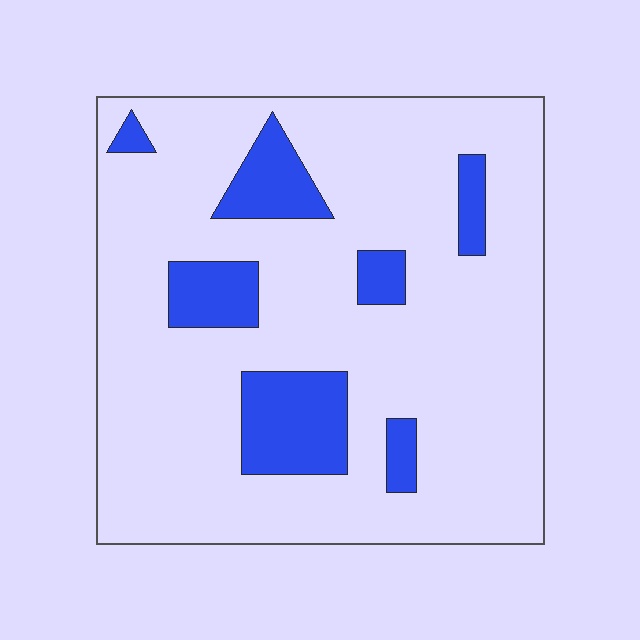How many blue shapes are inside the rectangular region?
7.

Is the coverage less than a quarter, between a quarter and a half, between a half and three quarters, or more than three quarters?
Less than a quarter.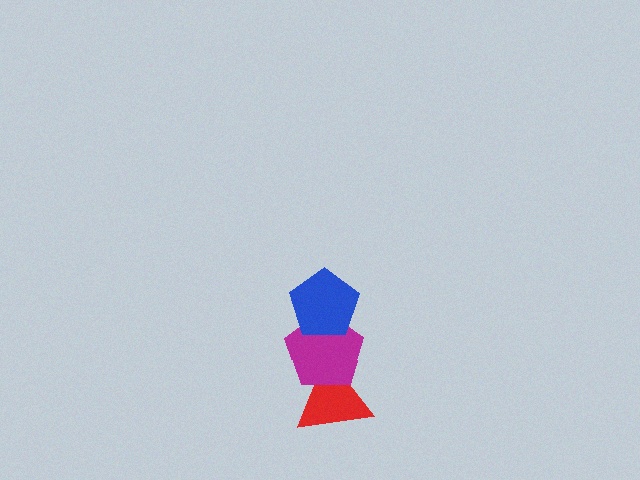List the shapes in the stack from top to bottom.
From top to bottom: the blue pentagon, the magenta pentagon, the red triangle.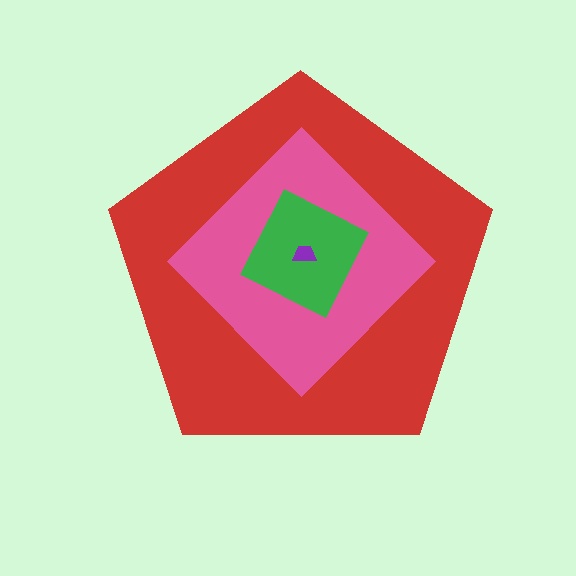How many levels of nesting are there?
4.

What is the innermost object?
The purple trapezoid.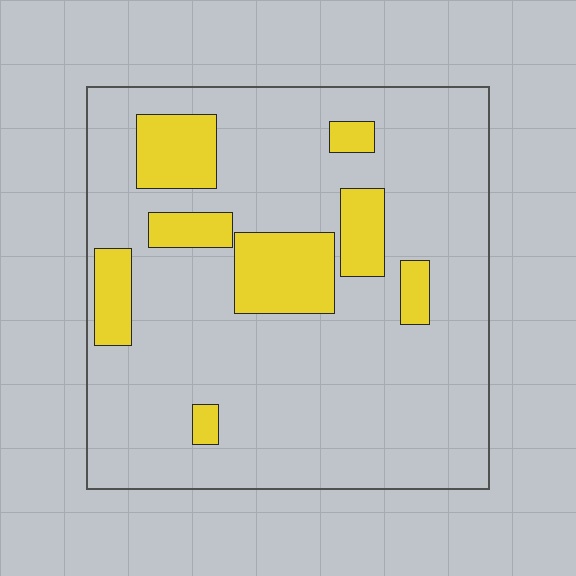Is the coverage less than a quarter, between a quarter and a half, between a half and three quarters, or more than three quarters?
Less than a quarter.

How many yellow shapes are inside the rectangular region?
8.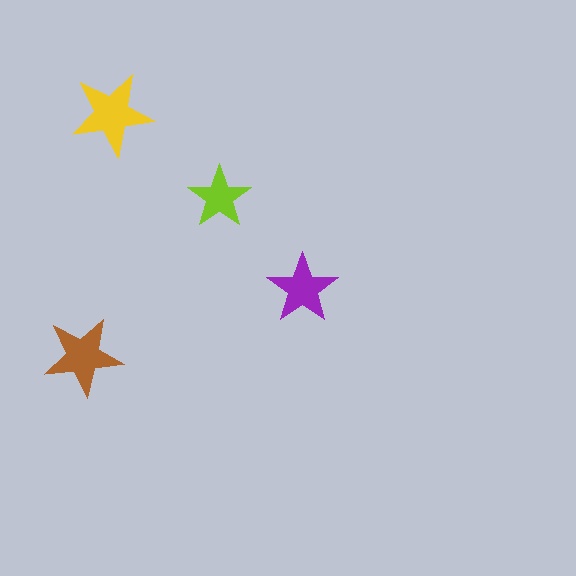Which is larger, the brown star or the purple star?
The brown one.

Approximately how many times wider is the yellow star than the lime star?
About 1.5 times wider.